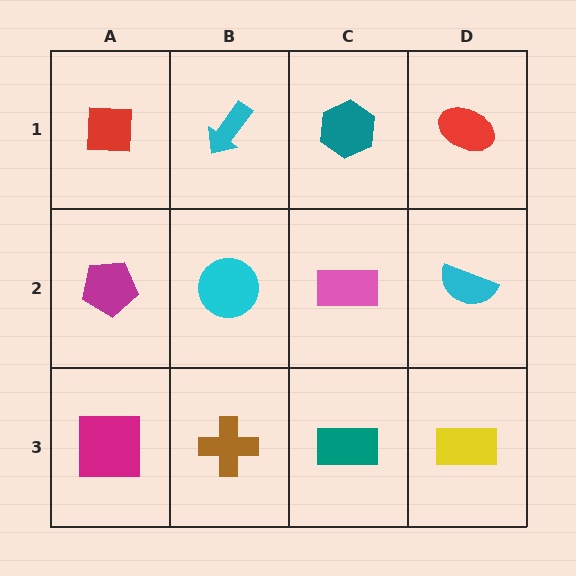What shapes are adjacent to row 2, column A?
A red square (row 1, column A), a magenta square (row 3, column A), a cyan circle (row 2, column B).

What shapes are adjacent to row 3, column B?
A cyan circle (row 2, column B), a magenta square (row 3, column A), a teal rectangle (row 3, column C).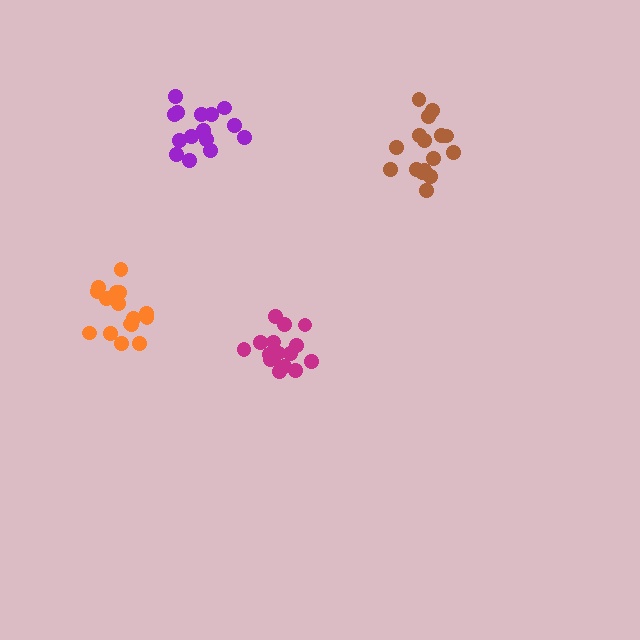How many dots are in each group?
Group 1: 16 dots, Group 2: 16 dots, Group 3: 16 dots, Group 4: 15 dots (63 total).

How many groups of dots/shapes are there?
There are 4 groups.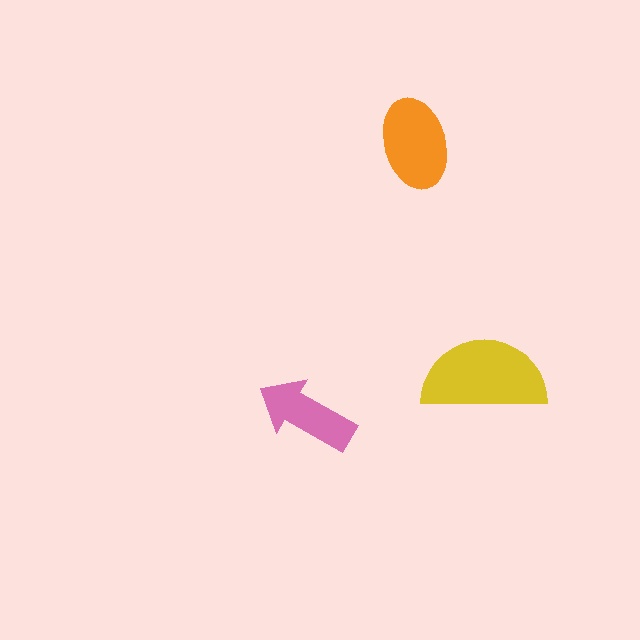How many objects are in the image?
There are 3 objects in the image.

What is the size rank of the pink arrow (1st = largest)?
3rd.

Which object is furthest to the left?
The pink arrow is leftmost.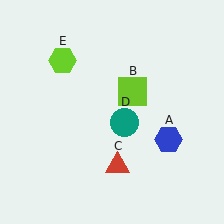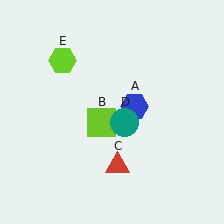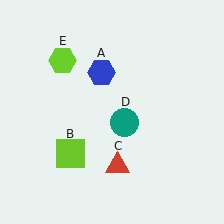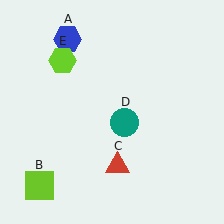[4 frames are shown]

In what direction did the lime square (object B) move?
The lime square (object B) moved down and to the left.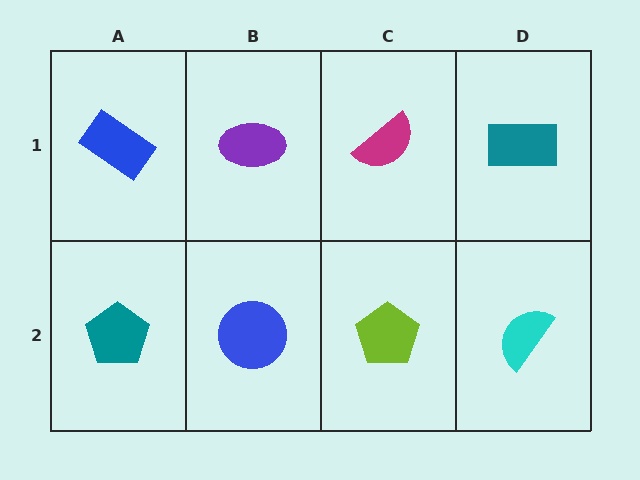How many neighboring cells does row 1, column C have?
3.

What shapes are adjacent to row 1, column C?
A lime pentagon (row 2, column C), a purple ellipse (row 1, column B), a teal rectangle (row 1, column D).